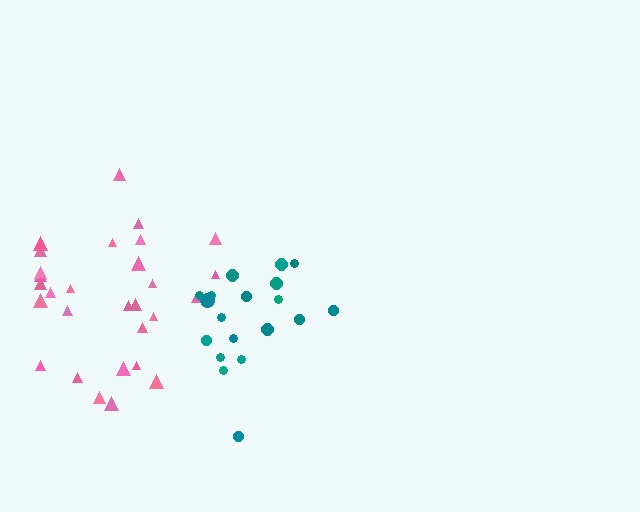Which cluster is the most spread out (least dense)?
Teal.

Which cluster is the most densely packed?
Pink.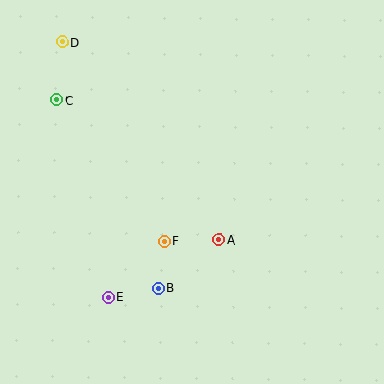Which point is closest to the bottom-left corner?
Point E is closest to the bottom-left corner.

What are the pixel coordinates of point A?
Point A is at (219, 240).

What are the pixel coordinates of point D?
Point D is at (62, 42).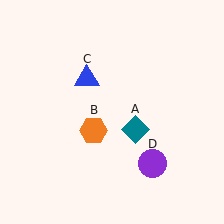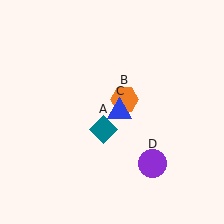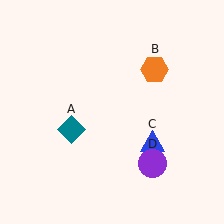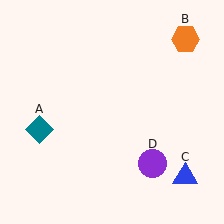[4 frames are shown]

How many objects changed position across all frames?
3 objects changed position: teal diamond (object A), orange hexagon (object B), blue triangle (object C).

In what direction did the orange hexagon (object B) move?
The orange hexagon (object B) moved up and to the right.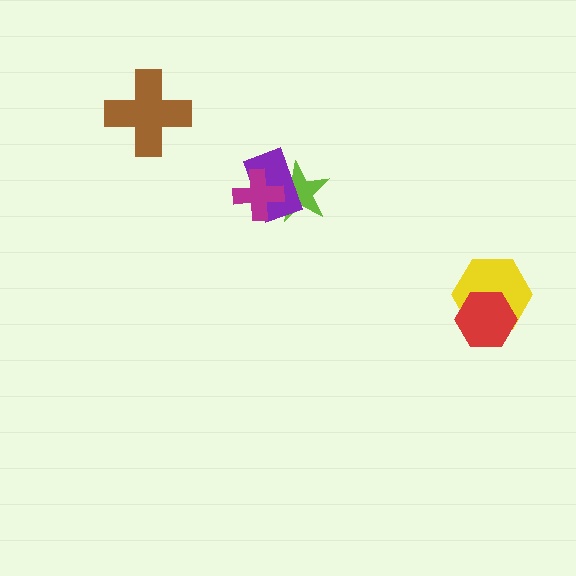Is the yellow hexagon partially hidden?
Yes, it is partially covered by another shape.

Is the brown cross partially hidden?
No, no other shape covers it.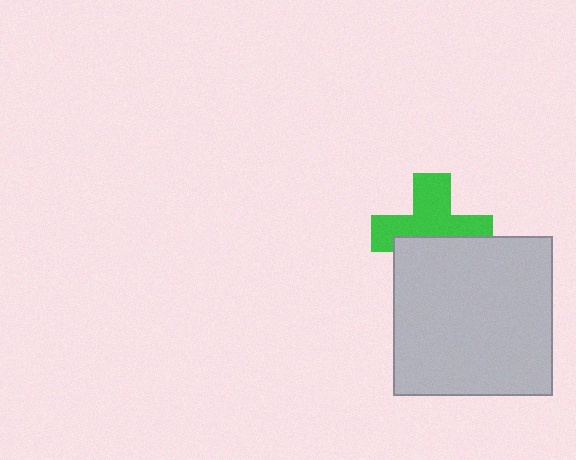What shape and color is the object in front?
The object in front is a light gray square.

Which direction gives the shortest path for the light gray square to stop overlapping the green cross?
Moving down gives the shortest separation.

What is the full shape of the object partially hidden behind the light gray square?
The partially hidden object is a green cross.